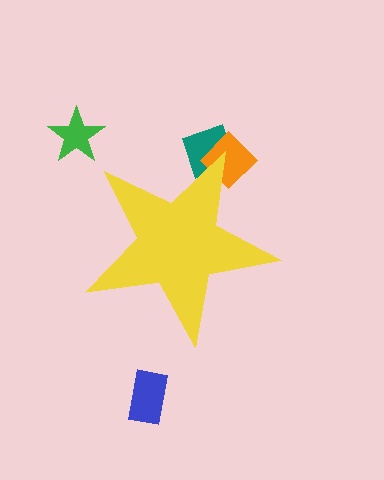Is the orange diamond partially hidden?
Yes, the orange diamond is partially hidden behind the yellow star.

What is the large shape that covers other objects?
A yellow star.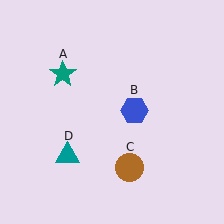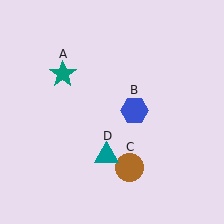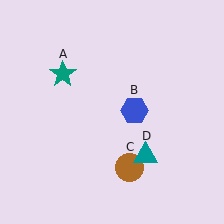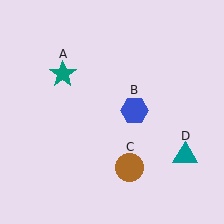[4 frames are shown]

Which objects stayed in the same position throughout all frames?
Teal star (object A) and blue hexagon (object B) and brown circle (object C) remained stationary.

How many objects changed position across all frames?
1 object changed position: teal triangle (object D).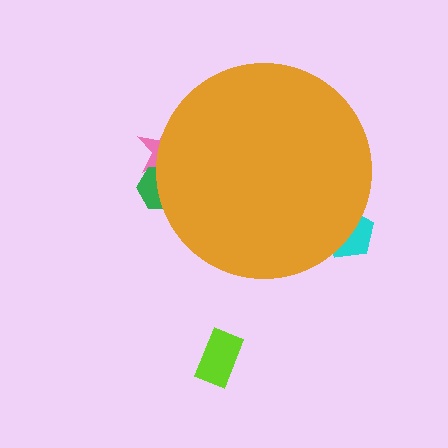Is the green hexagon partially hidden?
Yes, the green hexagon is partially hidden behind the orange circle.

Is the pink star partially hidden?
Yes, the pink star is partially hidden behind the orange circle.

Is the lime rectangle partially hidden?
No, the lime rectangle is fully visible.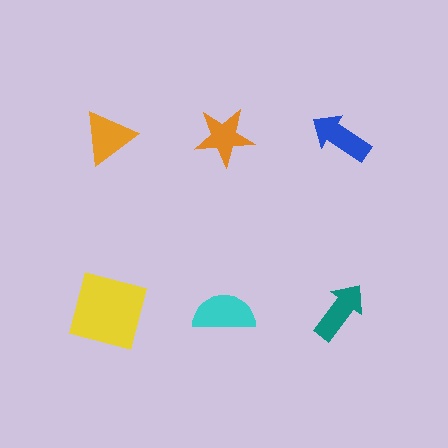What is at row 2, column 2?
A cyan semicircle.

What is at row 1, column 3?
A blue arrow.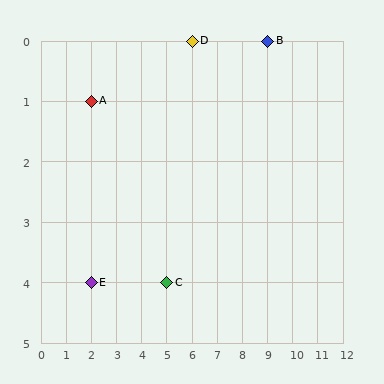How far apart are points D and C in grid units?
Points D and C are 1 column and 4 rows apart (about 4.1 grid units diagonally).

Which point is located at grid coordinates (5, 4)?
Point C is at (5, 4).